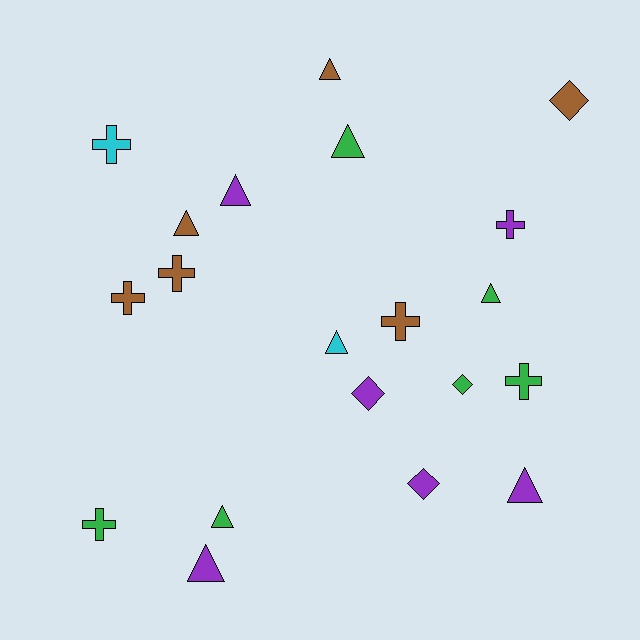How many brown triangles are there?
There are 2 brown triangles.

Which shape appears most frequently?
Triangle, with 9 objects.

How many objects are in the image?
There are 20 objects.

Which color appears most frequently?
Green, with 6 objects.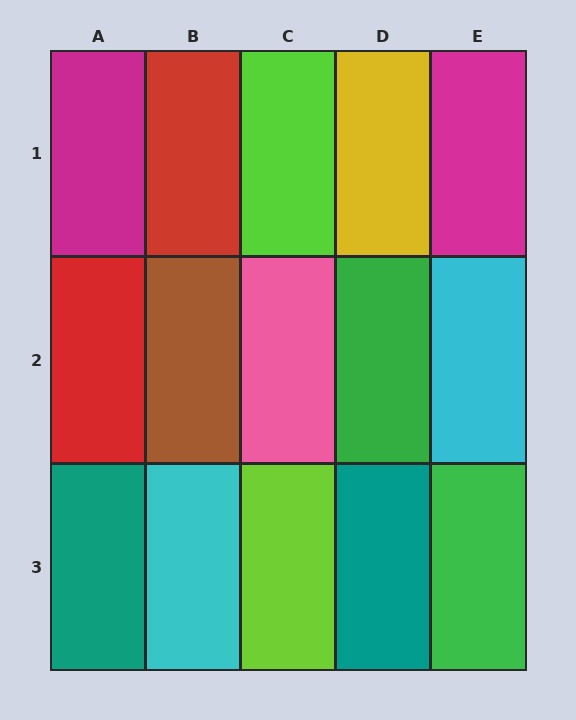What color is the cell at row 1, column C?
Lime.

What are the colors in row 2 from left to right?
Red, brown, pink, green, cyan.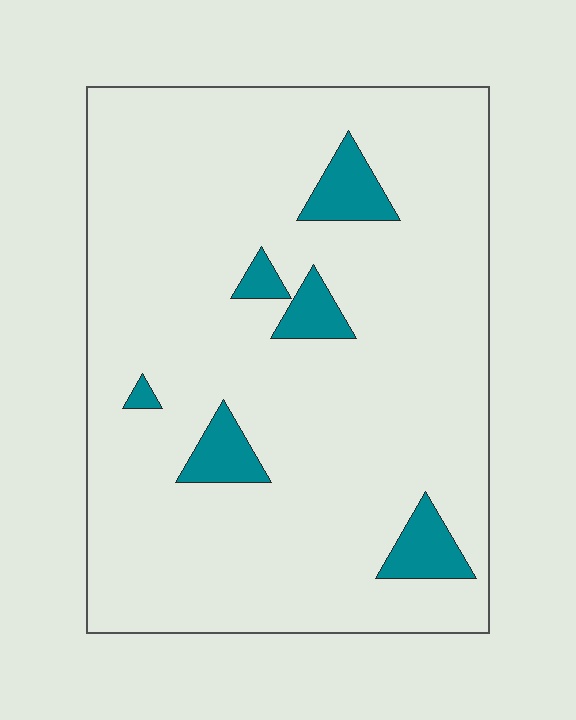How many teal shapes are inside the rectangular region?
6.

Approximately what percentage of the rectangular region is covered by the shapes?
Approximately 10%.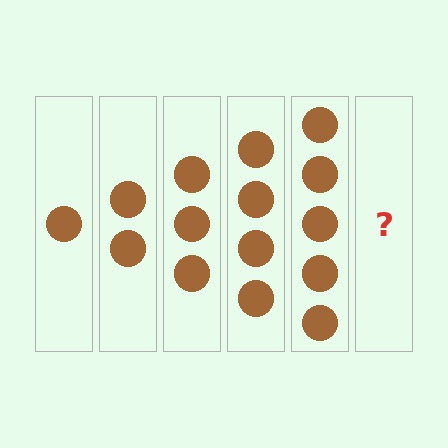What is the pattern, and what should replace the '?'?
The pattern is that each step adds one more circle. The '?' should be 6 circles.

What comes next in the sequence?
The next element should be 6 circles.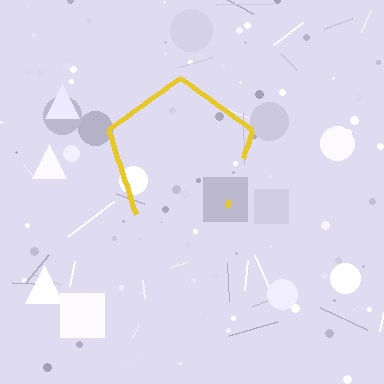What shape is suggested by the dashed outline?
The dashed outline suggests a pentagon.